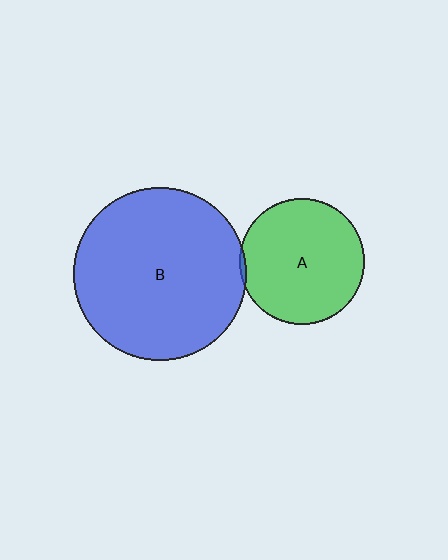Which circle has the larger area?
Circle B (blue).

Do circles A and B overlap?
Yes.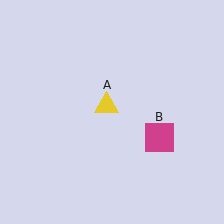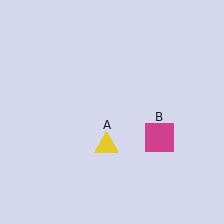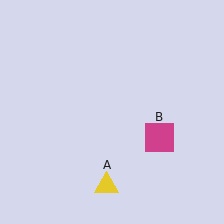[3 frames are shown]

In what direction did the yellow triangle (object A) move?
The yellow triangle (object A) moved down.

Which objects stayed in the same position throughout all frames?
Magenta square (object B) remained stationary.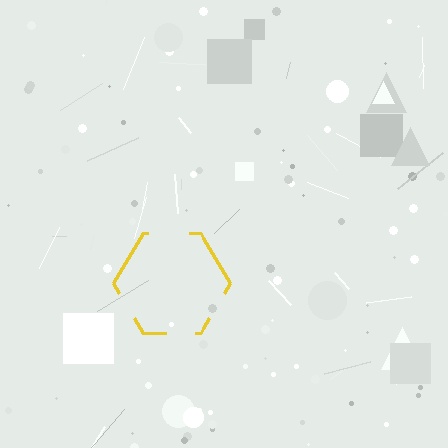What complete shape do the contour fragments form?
The contour fragments form a hexagon.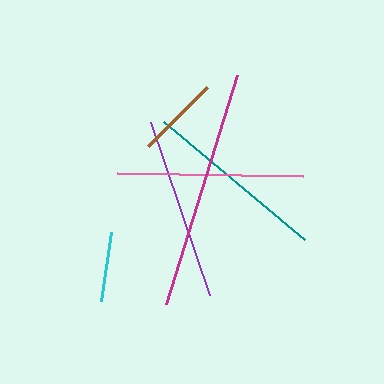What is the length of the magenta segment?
The magenta segment is approximately 240 pixels long.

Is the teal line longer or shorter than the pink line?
The pink line is longer than the teal line.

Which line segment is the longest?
The magenta line is the longest at approximately 240 pixels.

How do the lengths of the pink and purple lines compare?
The pink and purple lines are approximately the same length.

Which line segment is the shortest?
The cyan line is the shortest at approximately 70 pixels.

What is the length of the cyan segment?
The cyan segment is approximately 70 pixels long.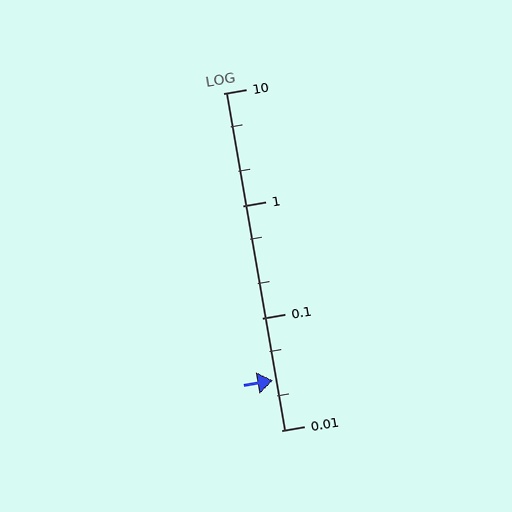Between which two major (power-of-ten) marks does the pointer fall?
The pointer is between 0.01 and 0.1.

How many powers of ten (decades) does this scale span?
The scale spans 3 decades, from 0.01 to 10.